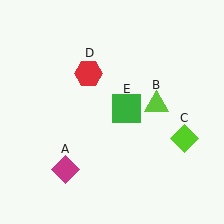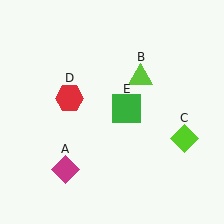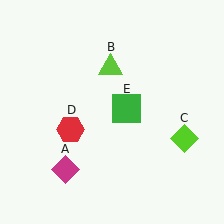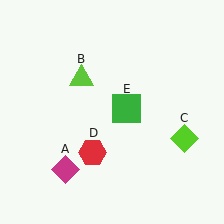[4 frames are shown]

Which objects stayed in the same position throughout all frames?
Magenta diamond (object A) and lime diamond (object C) and green square (object E) remained stationary.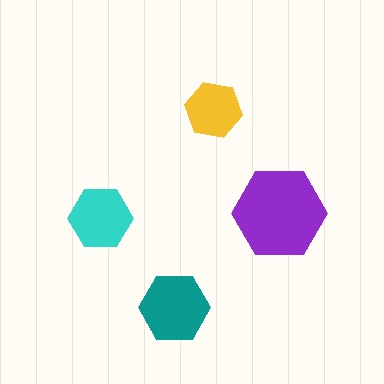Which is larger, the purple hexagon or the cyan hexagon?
The purple one.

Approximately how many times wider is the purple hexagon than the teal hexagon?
About 1.5 times wider.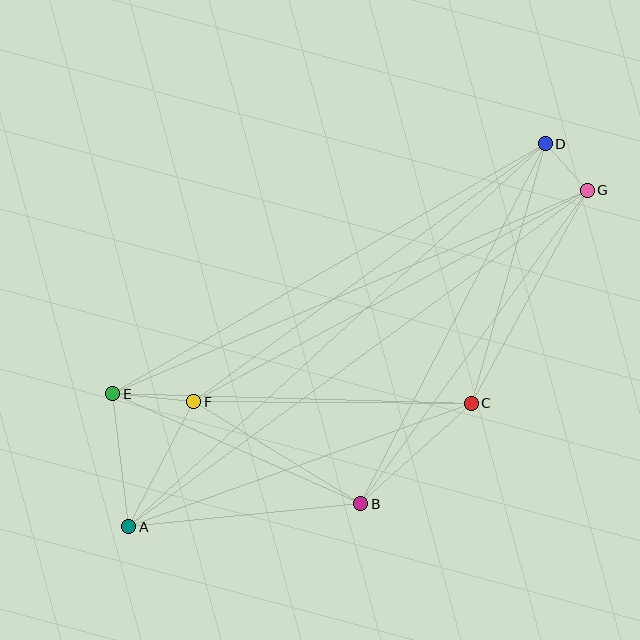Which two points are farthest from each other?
Points A and G are farthest from each other.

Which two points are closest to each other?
Points D and G are closest to each other.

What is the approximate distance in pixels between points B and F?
The distance between B and F is approximately 195 pixels.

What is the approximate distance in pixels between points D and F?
The distance between D and F is approximately 436 pixels.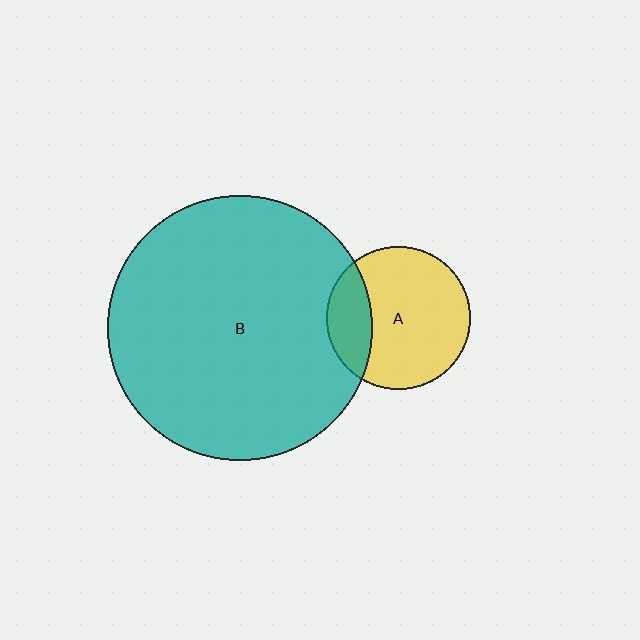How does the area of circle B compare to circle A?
Approximately 3.4 times.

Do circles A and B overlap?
Yes.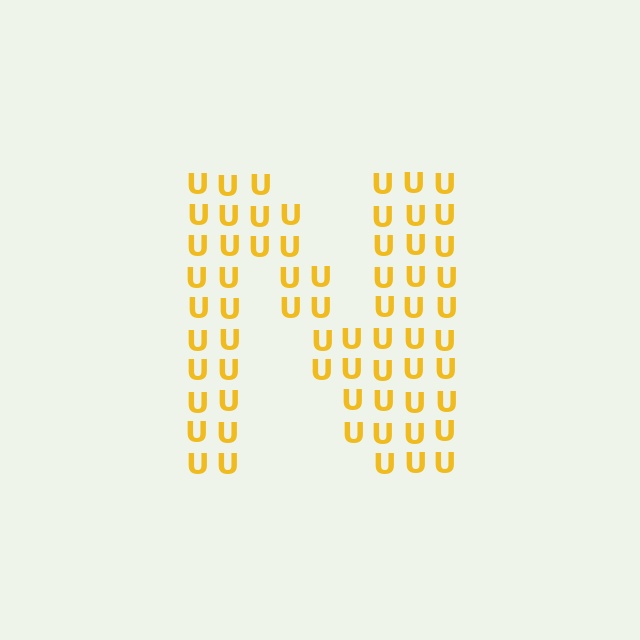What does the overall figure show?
The overall figure shows the letter N.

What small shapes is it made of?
It is made of small letter U's.